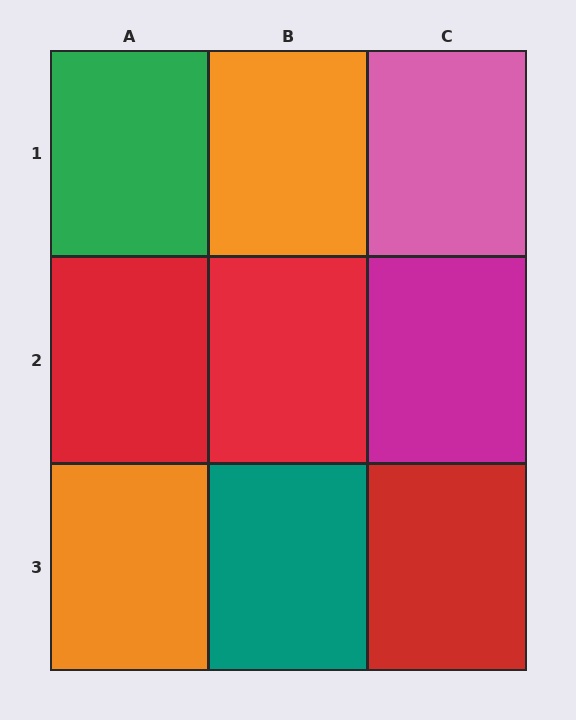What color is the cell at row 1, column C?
Pink.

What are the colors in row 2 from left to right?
Red, red, magenta.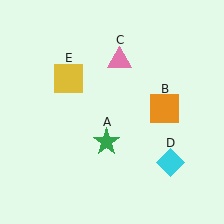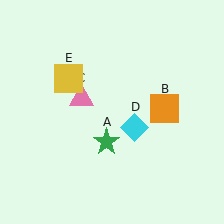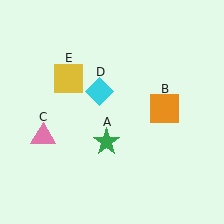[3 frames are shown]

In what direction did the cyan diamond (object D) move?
The cyan diamond (object D) moved up and to the left.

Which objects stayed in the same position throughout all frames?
Green star (object A) and orange square (object B) and yellow square (object E) remained stationary.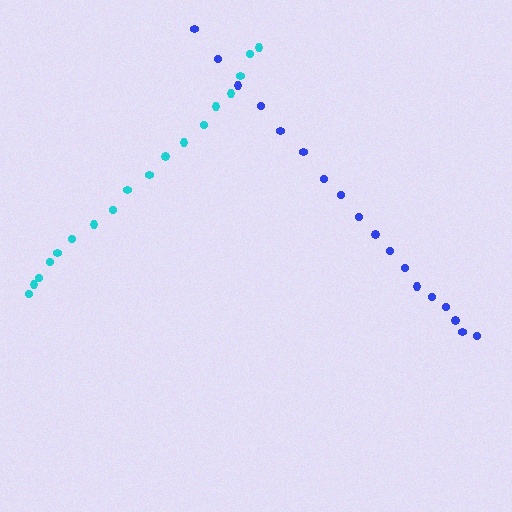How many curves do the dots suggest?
There are 2 distinct paths.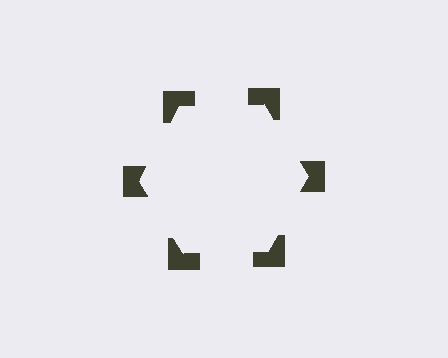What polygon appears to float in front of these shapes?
An illusory hexagon — its edges are inferred from the aligned wedge cuts in the notched squares, not physically drawn.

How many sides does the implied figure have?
6 sides.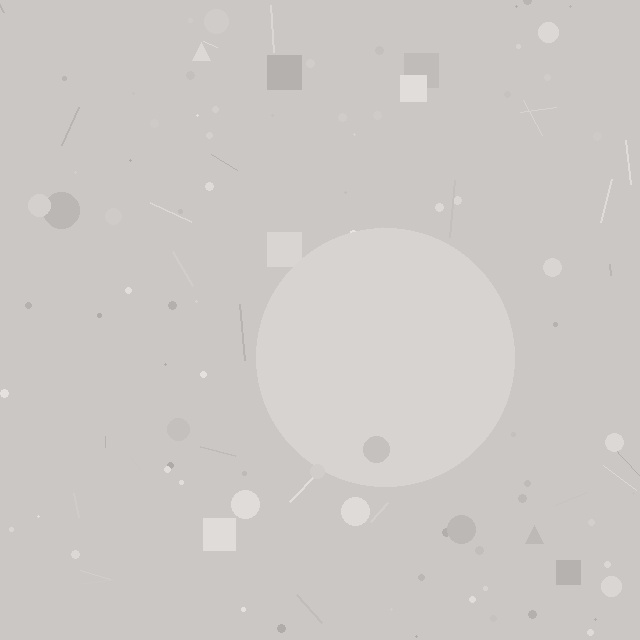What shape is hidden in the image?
A circle is hidden in the image.